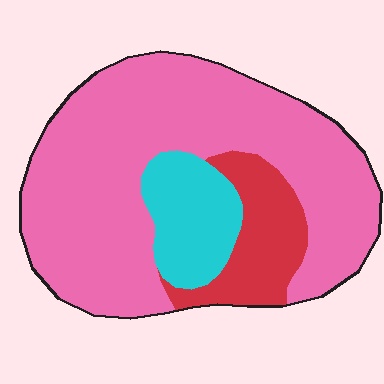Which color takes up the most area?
Pink, at roughly 70%.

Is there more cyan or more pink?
Pink.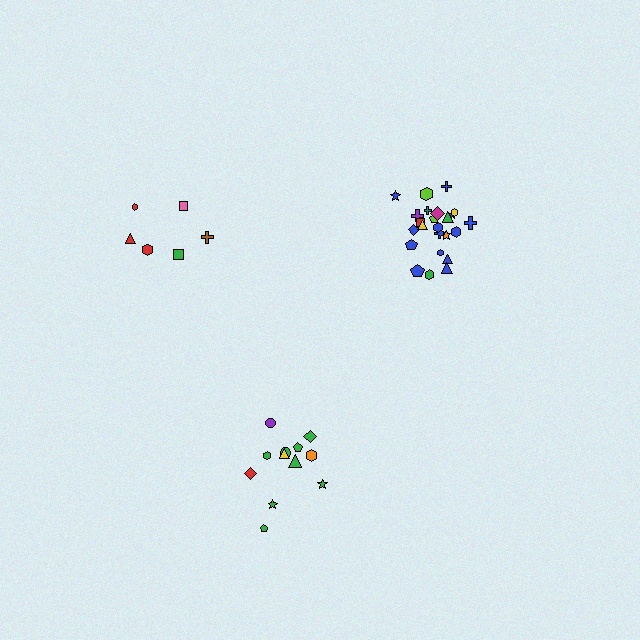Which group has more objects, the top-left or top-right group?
The top-right group.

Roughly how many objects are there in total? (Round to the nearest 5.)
Roughly 45 objects in total.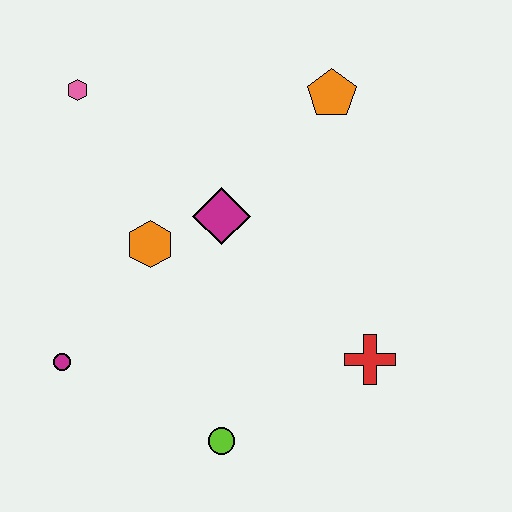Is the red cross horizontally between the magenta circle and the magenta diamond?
No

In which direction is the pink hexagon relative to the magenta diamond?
The pink hexagon is to the left of the magenta diamond.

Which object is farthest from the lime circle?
The pink hexagon is farthest from the lime circle.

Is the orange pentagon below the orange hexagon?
No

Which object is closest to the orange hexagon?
The magenta diamond is closest to the orange hexagon.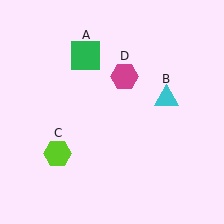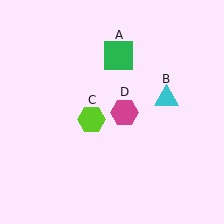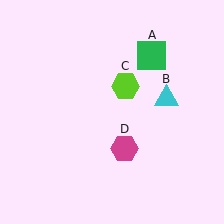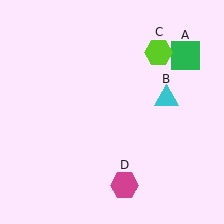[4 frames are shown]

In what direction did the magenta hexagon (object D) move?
The magenta hexagon (object D) moved down.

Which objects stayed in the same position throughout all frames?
Cyan triangle (object B) remained stationary.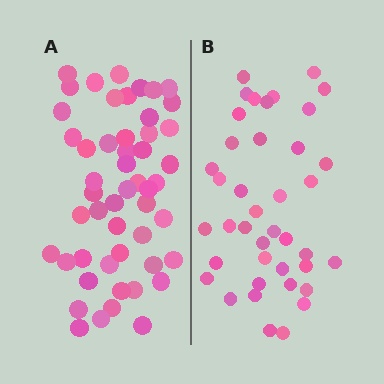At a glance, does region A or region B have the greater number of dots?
Region A (the left region) has more dots.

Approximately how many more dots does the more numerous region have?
Region A has roughly 12 or so more dots than region B.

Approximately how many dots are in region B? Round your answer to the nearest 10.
About 40 dots.